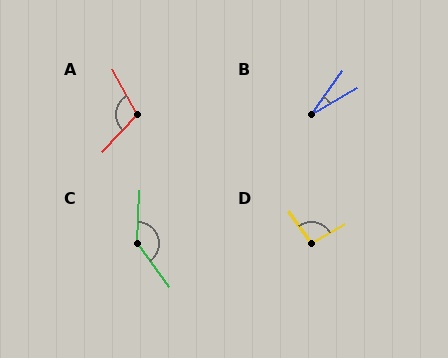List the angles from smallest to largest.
B (24°), D (95°), A (108°), C (141°).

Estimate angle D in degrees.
Approximately 95 degrees.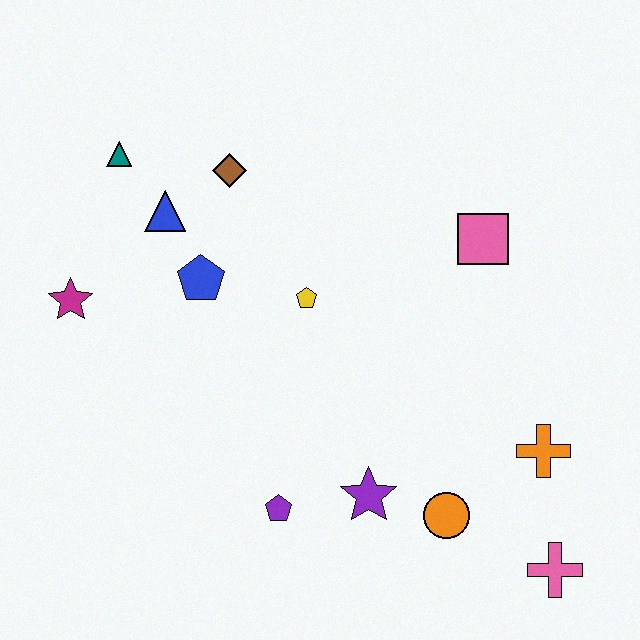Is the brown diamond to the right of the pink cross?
No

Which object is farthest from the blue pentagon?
The pink cross is farthest from the blue pentagon.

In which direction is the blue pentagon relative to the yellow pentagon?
The blue pentagon is to the left of the yellow pentagon.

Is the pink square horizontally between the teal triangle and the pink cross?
Yes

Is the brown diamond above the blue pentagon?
Yes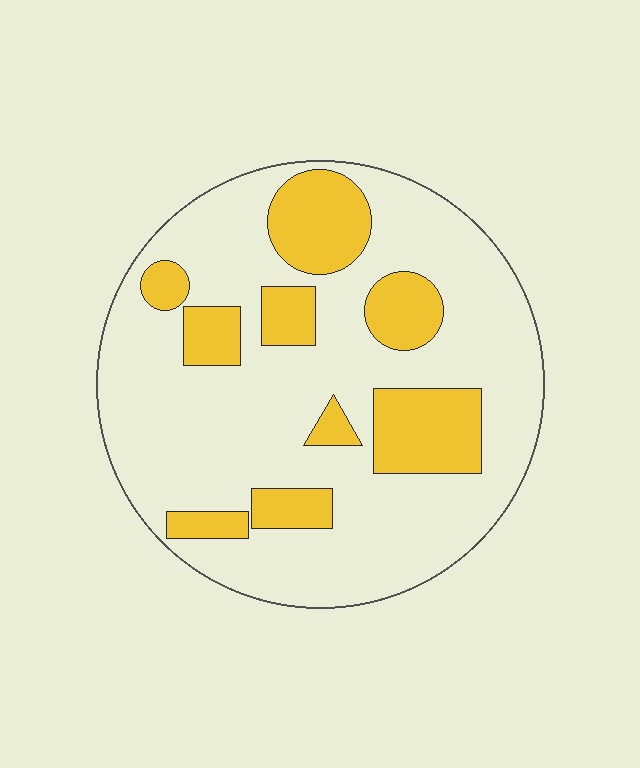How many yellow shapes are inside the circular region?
9.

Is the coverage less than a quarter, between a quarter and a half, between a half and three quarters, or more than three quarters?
Less than a quarter.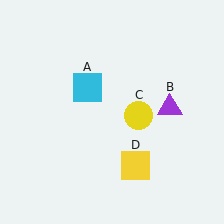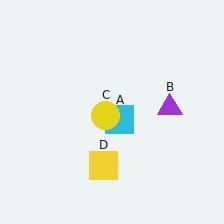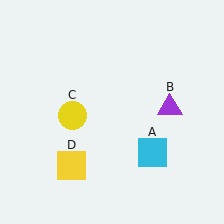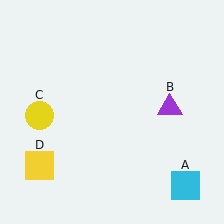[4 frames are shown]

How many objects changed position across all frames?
3 objects changed position: cyan square (object A), yellow circle (object C), yellow square (object D).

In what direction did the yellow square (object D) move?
The yellow square (object D) moved left.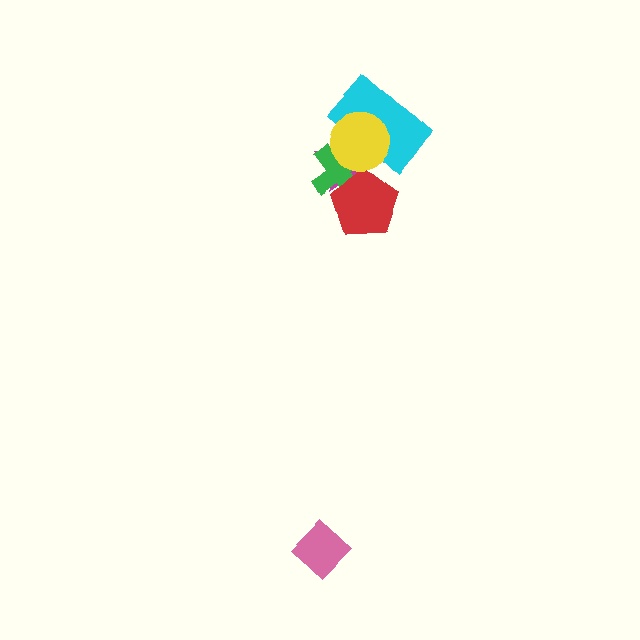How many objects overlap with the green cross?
4 objects overlap with the green cross.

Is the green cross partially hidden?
Yes, it is partially covered by another shape.